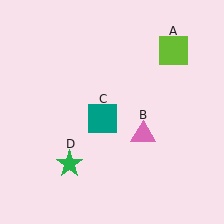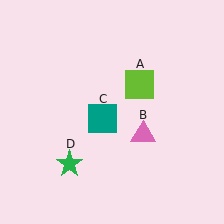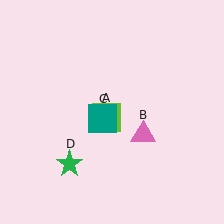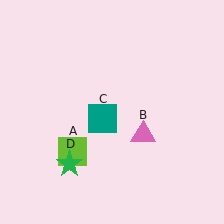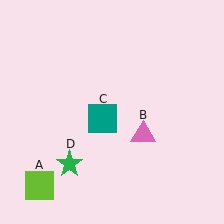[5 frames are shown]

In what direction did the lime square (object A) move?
The lime square (object A) moved down and to the left.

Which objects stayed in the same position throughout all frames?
Pink triangle (object B) and teal square (object C) and green star (object D) remained stationary.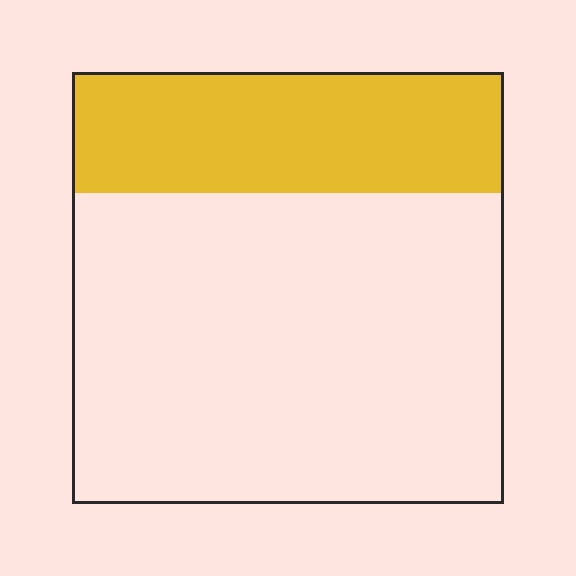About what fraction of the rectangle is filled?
About one quarter (1/4).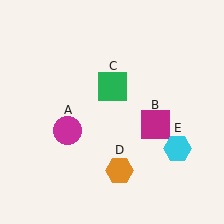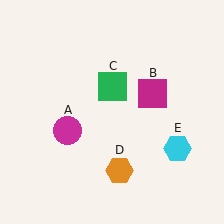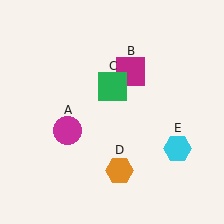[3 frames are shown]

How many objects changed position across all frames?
1 object changed position: magenta square (object B).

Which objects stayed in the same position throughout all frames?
Magenta circle (object A) and green square (object C) and orange hexagon (object D) and cyan hexagon (object E) remained stationary.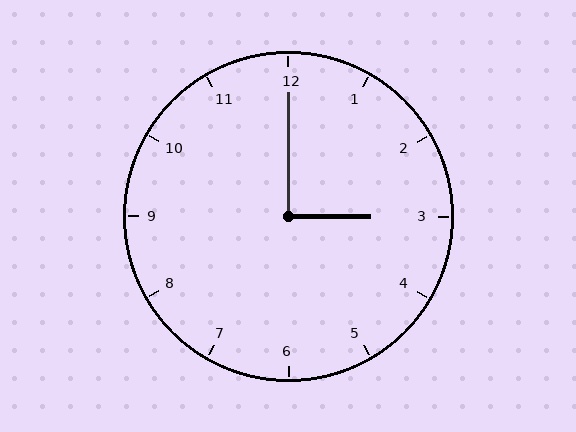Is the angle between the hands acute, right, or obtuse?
It is right.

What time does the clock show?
3:00.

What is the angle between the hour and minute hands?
Approximately 90 degrees.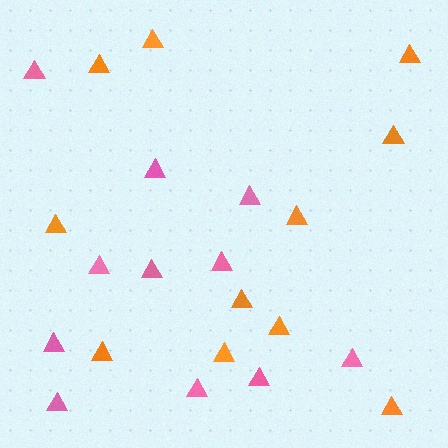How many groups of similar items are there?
There are 2 groups: one group of orange triangles (11) and one group of pink triangles (11).